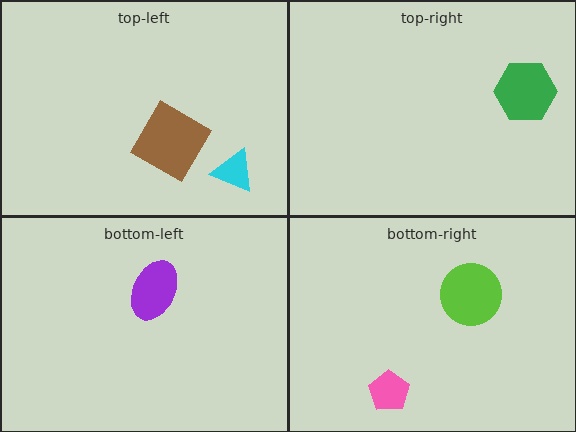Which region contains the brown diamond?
The top-left region.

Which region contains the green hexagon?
The top-right region.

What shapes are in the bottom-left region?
The purple ellipse.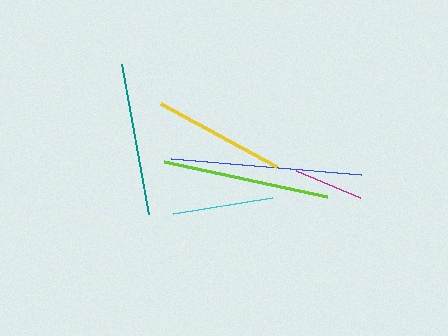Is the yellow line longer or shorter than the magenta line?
The yellow line is longer than the magenta line.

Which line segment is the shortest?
The magenta line is the shortest at approximately 70 pixels.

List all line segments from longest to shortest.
From longest to shortest: blue, lime, teal, yellow, cyan, magenta.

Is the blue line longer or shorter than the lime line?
The blue line is longer than the lime line.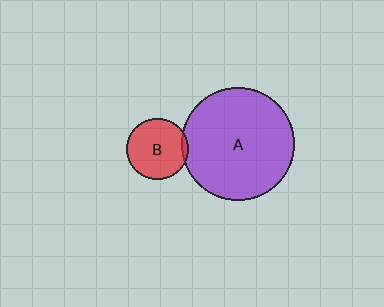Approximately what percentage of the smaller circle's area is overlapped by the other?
Approximately 5%.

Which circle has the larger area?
Circle A (purple).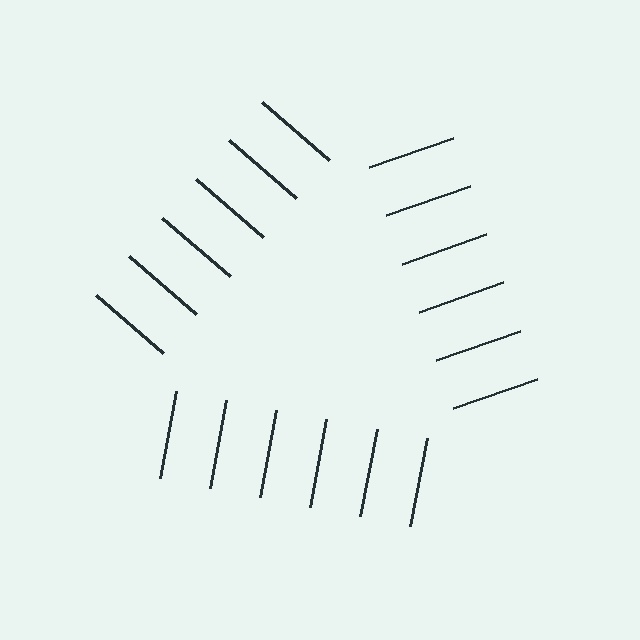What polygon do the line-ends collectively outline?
An illusory triangle — the line segments terminate on its edges but no continuous stroke is drawn.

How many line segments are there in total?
18 — 6 along each of the 3 edges.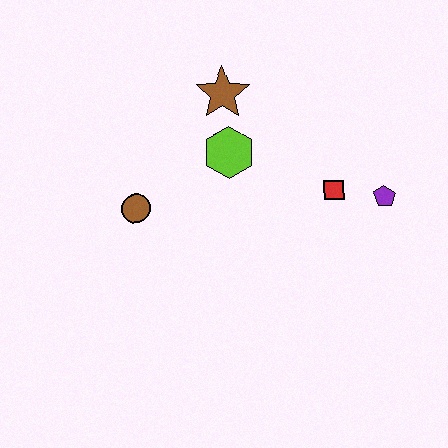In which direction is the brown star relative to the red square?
The brown star is to the left of the red square.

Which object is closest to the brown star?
The lime hexagon is closest to the brown star.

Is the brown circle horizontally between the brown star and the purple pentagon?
No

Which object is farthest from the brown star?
The purple pentagon is farthest from the brown star.